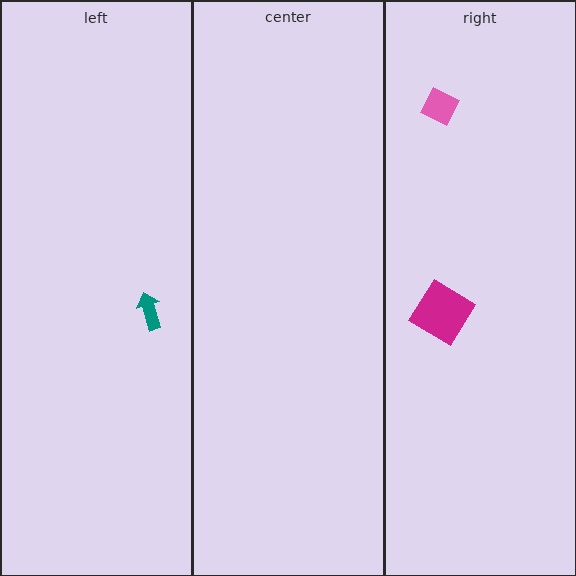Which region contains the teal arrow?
The left region.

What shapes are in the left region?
The teal arrow.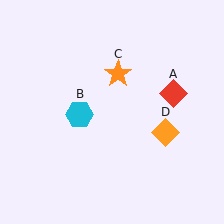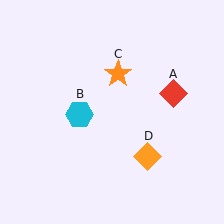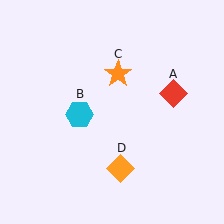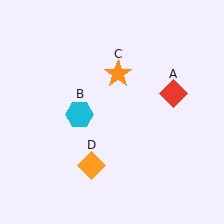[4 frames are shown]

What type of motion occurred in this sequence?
The orange diamond (object D) rotated clockwise around the center of the scene.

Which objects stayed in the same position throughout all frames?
Red diamond (object A) and cyan hexagon (object B) and orange star (object C) remained stationary.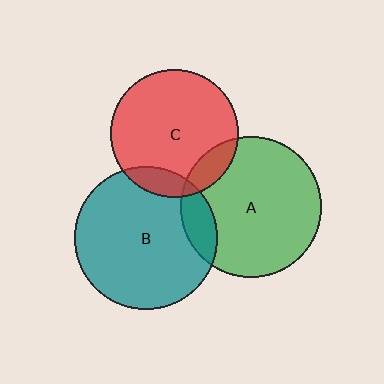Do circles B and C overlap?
Yes.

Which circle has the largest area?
Circle B (teal).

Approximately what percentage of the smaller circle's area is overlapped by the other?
Approximately 10%.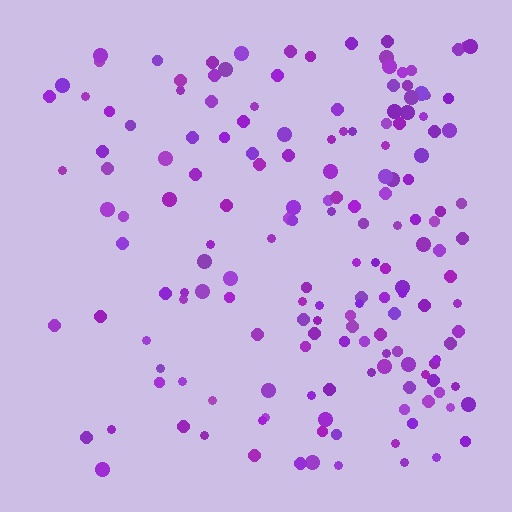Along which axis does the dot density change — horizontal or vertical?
Horizontal.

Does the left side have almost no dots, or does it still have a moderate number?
Still a moderate number, just noticeably fewer than the right.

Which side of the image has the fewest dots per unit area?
The left.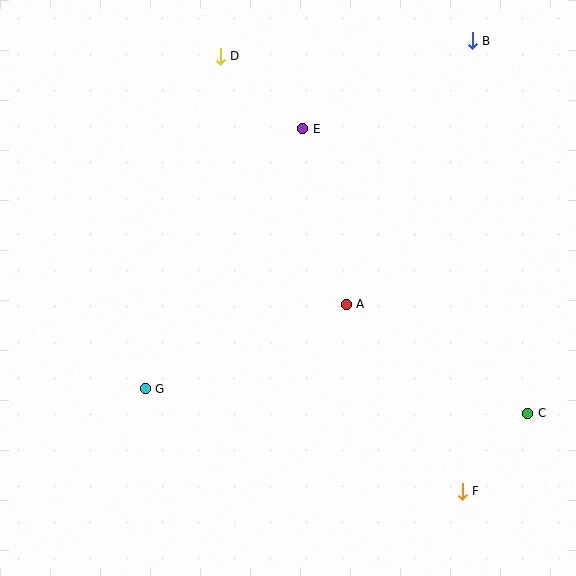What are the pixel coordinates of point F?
Point F is at (462, 491).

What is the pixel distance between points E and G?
The distance between E and G is 304 pixels.